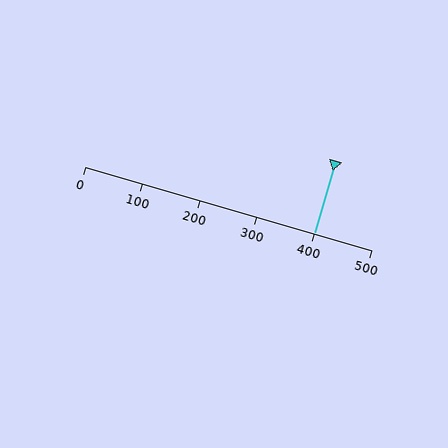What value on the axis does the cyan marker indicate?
The marker indicates approximately 400.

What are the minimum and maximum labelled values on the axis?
The axis runs from 0 to 500.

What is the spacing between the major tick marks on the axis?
The major ticks are spaced 100 apart.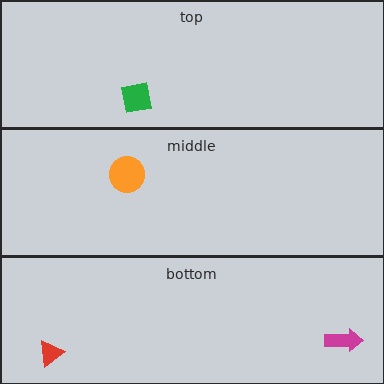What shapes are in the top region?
The green square.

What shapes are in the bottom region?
The magenta arrow, the red triangle.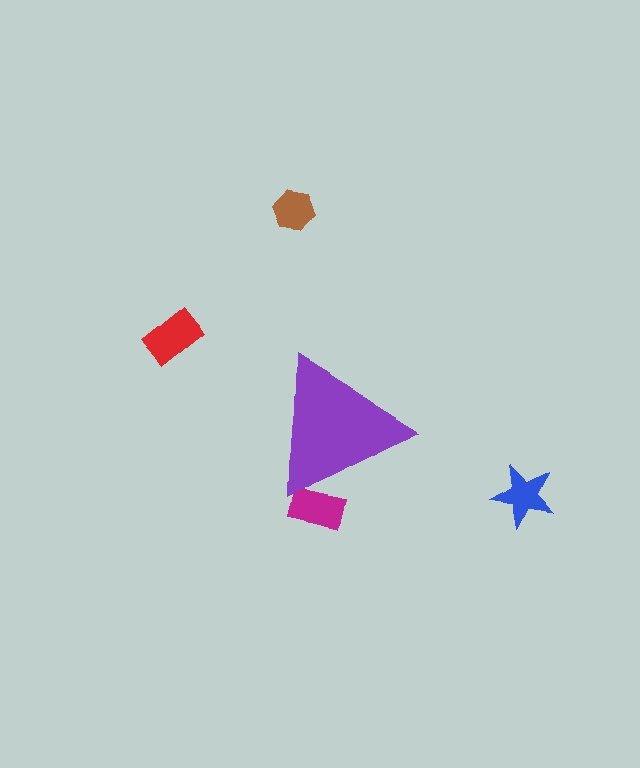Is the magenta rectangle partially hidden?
Yes, the magenta rectangle is partially hidden behind the purple triangle.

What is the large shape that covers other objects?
A purple triangle.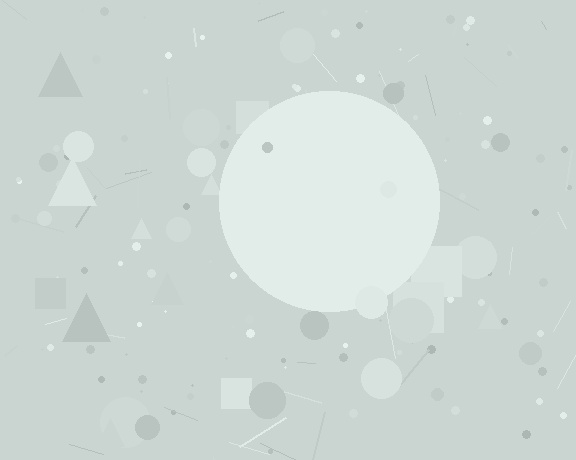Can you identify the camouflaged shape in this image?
The camouflaged shape is a circle.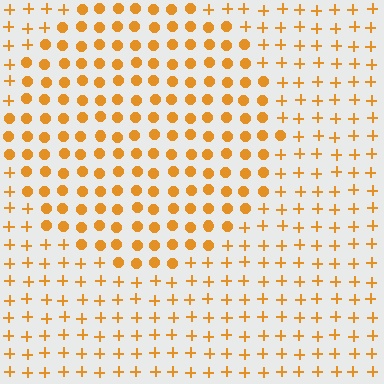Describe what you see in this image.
The image is filled with small orange elements arranged in a uniform grid. A circle-shaped region contains circles, while the surrounding area contains plus signs. The boundary is defined purely by the change in element shape.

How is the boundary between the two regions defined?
The boundary is defined by a change in element shape: circles inside vs. plus signs outside. All elements share the same color and spacing.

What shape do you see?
I see a circle.